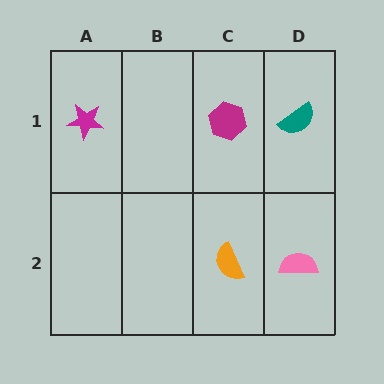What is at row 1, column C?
A magenta hexagon.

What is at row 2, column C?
An orange semicircle.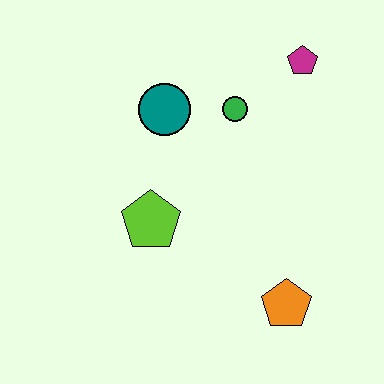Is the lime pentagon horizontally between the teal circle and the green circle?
No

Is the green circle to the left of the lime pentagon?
No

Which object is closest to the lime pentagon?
The teal circle is closest to the lime pentagon.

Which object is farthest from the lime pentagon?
The magenta pentagon is farthest from the lime pentagon.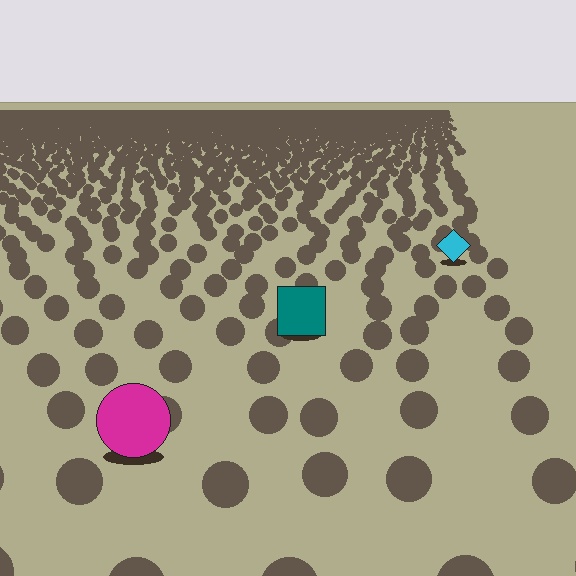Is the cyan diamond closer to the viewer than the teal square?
No. The teal square is closer — you can tell from the texture gradient: the ground texture is coarser near it.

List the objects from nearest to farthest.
From nearest to farthest: the magenta circle, the teal square, the cyan diamond.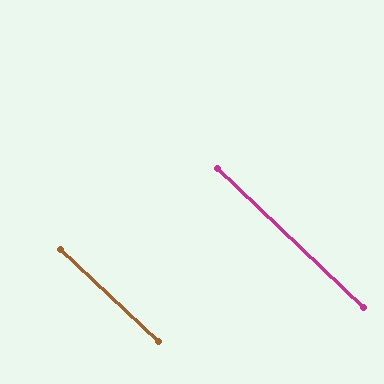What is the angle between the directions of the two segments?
Approximately 1 degree.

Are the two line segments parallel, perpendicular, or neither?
Parallel — their directions differ by only 0.6°.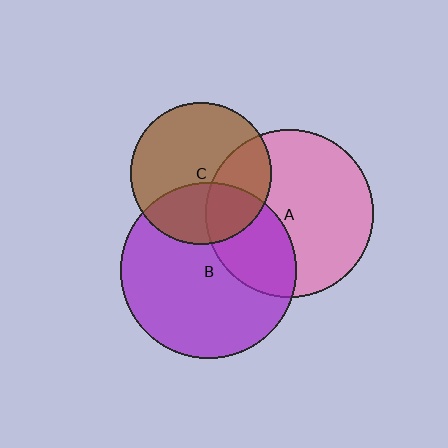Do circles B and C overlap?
Yes.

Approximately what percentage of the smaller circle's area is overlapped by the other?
Approximately 35%.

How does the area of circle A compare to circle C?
Approximately 1.4 times.